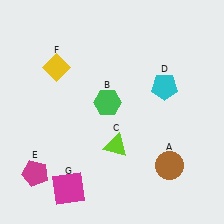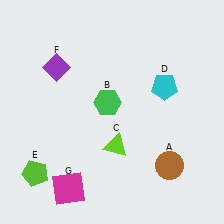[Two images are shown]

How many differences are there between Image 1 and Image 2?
There are 2 differences between the two images.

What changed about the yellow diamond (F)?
In Image 1, F is yellow. In Image 2, it changed to purple.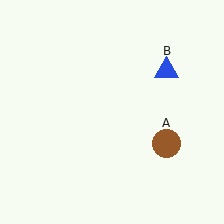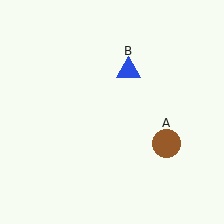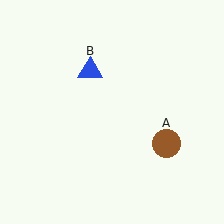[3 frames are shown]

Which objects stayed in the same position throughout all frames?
Brown circle (object A) remained stationary.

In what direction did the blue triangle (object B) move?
The blue triangle (object B) moved left.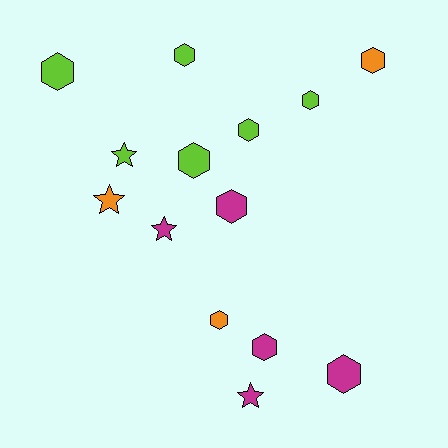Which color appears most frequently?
Lime, with 6 objects.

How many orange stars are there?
There is 1 orange star.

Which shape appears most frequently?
Hexagon, with 10 objects.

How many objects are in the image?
There are 14 objects.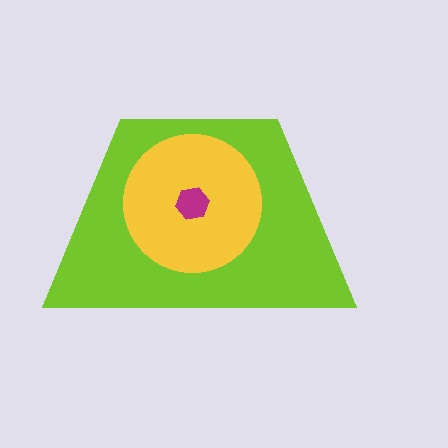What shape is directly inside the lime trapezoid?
The yellow circle.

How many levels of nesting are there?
3.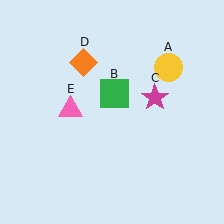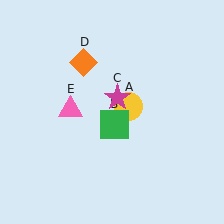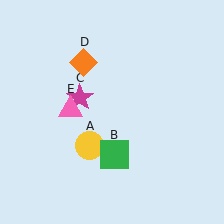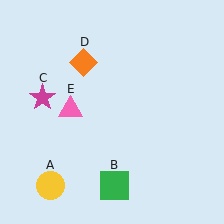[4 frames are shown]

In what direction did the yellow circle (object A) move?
The yellow circle (object A) moved down and to the left.